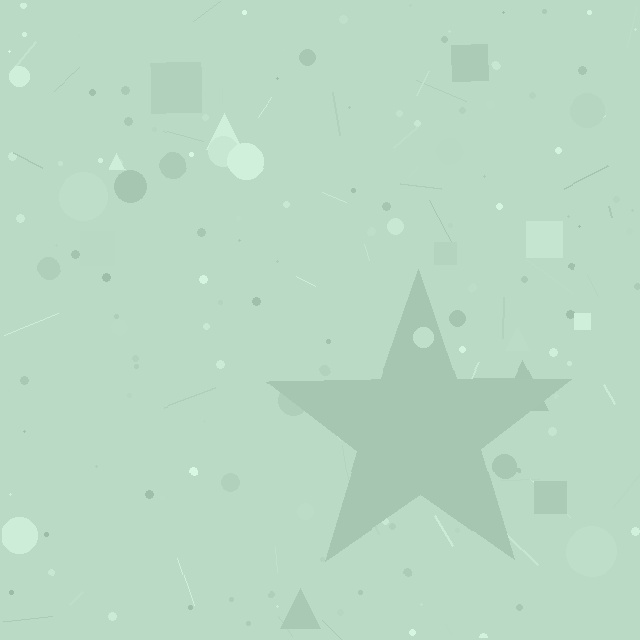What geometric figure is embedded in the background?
A star is embedded in the background.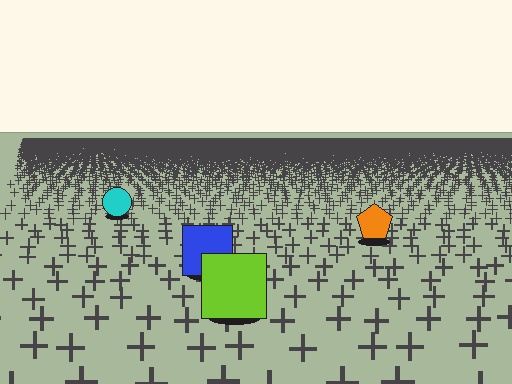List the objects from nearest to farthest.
From nearest to farthest: the lime square, the blue square, the orange pentagon, the cyan circle.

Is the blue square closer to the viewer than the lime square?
No. The lime square is closer — you can tell from the texture gradient: the ground texture is coarser near it.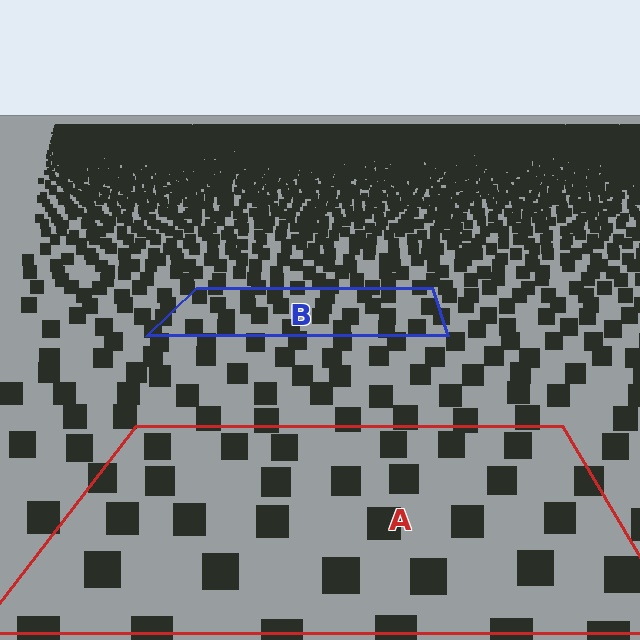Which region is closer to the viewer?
Region A is closer. The texture elements there are larger and more spread out.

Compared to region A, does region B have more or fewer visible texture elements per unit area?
Region B has more texture elements per unit area — they are packed more densely because it is farther away.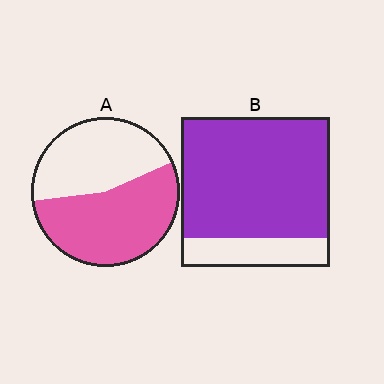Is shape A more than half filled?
Yes.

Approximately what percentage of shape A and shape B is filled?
A is approximately 55% and B is approximately 80%.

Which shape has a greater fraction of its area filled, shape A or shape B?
Shape B.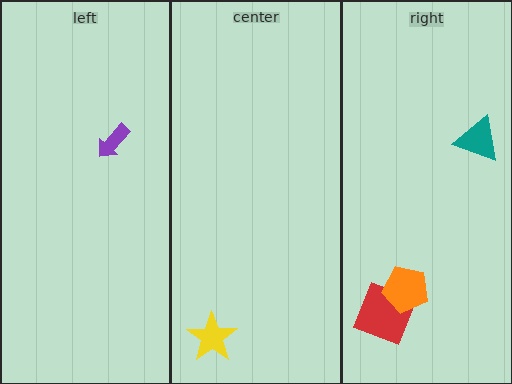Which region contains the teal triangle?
The right region.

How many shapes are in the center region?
1.